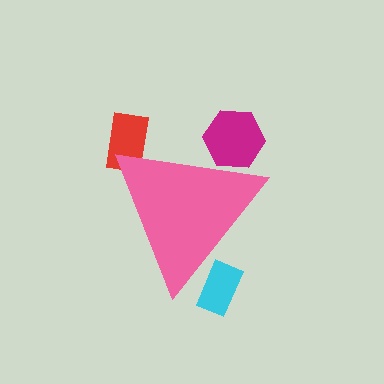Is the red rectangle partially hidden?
Yes, the red rectangle is partially hidden behind the pink triangle.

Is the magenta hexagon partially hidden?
Yes, the magenta hexagon is partially hidden behind the pink triangle.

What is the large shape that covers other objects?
A pink triangle.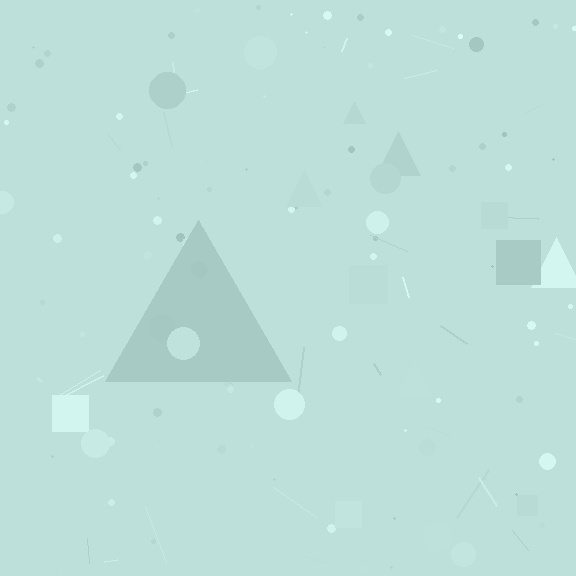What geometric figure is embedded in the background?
A triangle is embedded in the background.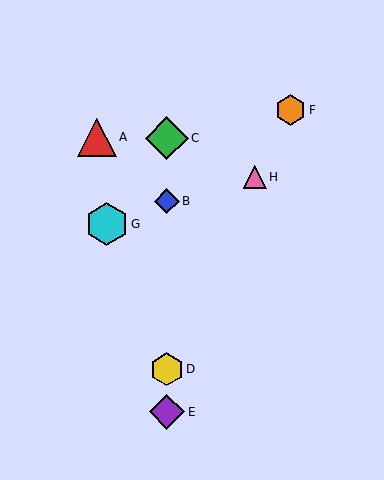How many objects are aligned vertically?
4 objects (B, C, D, E) are aligned vertically.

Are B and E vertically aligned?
Yes, both are at x≈167.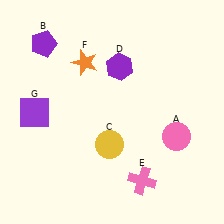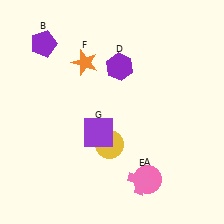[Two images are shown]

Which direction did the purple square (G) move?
The purple square (G) moved right.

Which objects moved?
The objects that moved are: the pink circle (A), the purple square (G).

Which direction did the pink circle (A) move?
The pink circle (A) moved down.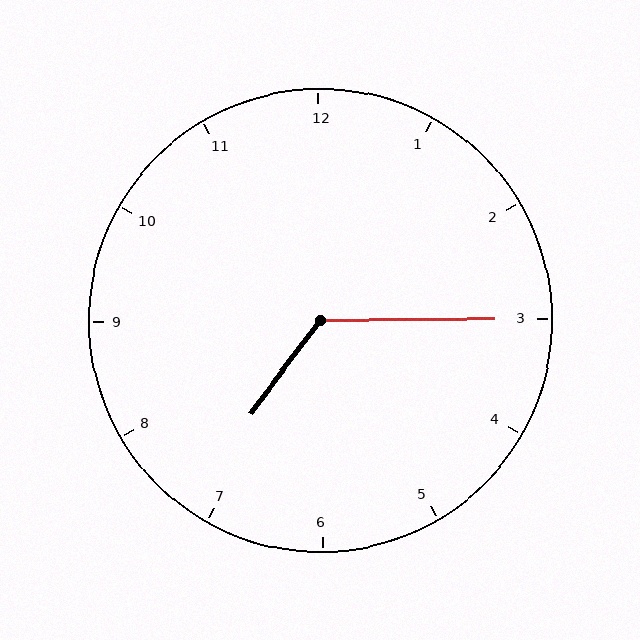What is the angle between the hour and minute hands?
Approximately 128 degrees.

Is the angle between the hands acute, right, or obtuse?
It is obtuse.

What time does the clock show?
7:15.